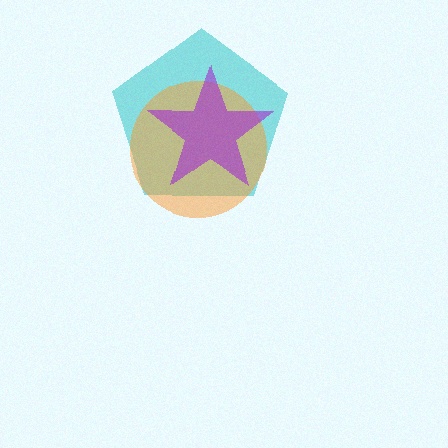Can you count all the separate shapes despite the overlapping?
Yes, there are 3 separate shapes.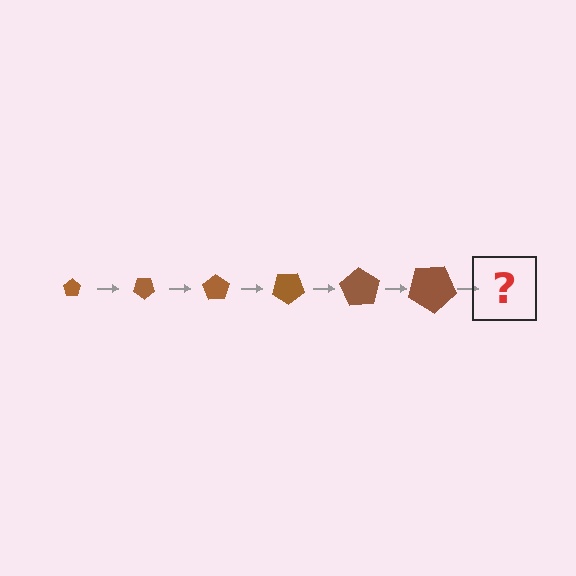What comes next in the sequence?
The next element should be a pentagon, larger than the previous one and rotated 210 degrees from the start.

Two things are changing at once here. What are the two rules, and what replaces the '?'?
The two rules are that the pentagon grows larger each step and it rotates 35 degrees each step. The '?' should be a pentagon, larger than the previous one and rotated 210 degrees from the start.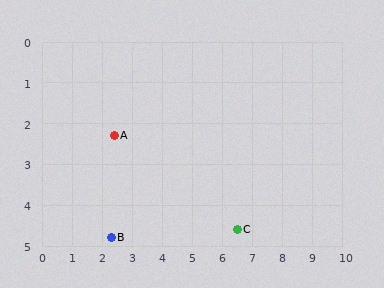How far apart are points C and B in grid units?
Points C and B are about 4.2 grid units apart.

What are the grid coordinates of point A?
Point A is at approximately (2.4, 2.3).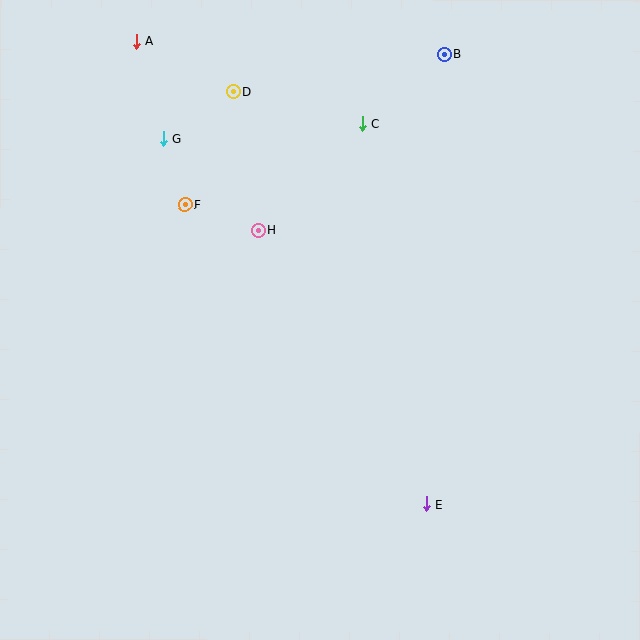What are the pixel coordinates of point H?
Point H is at (259, 230).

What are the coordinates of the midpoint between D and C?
The midpoint between D and C is at (298, 108).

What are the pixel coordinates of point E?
Point E is at (426, 504).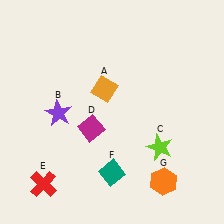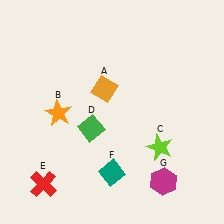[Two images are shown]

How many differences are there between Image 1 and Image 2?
There are 3 differences between the two images.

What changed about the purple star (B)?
In Image 1, B is purple. In Image 2, it changed to orange.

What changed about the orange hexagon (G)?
In Image 1, G is orange. In Image 2, it changed to magenta.